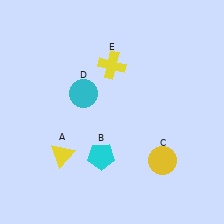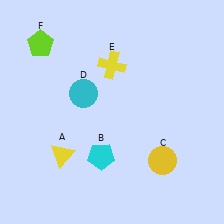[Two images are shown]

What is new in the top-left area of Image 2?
A lime pentagon (F) was added in the top-left area of Image 2.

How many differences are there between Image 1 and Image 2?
There is 1 difference between the two images.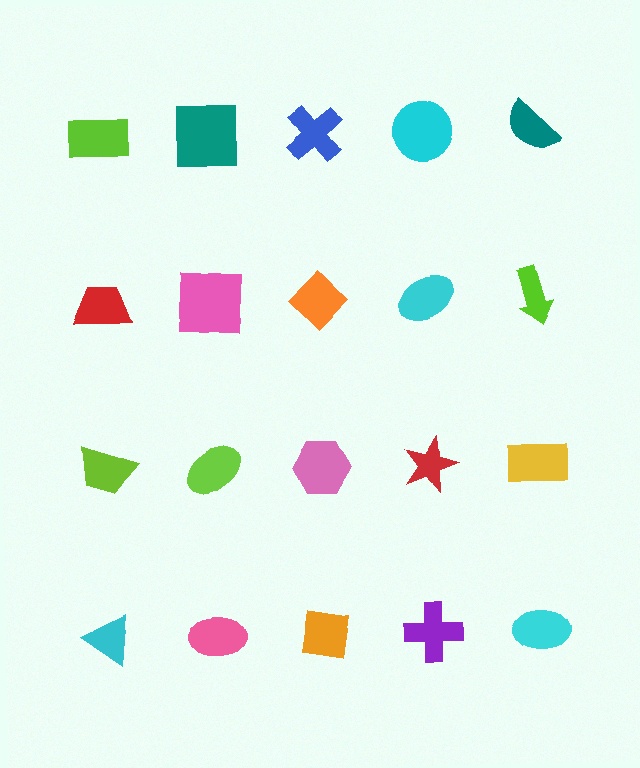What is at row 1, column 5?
A teal semicircle.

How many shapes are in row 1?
5 shapes.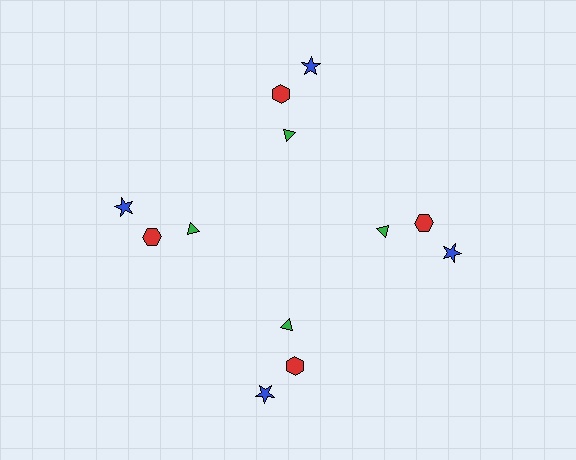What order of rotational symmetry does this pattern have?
This pattern has 4-fold rotational symmetry.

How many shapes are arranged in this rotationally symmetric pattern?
There are 12 shapes, arranged in 4 groups of 3.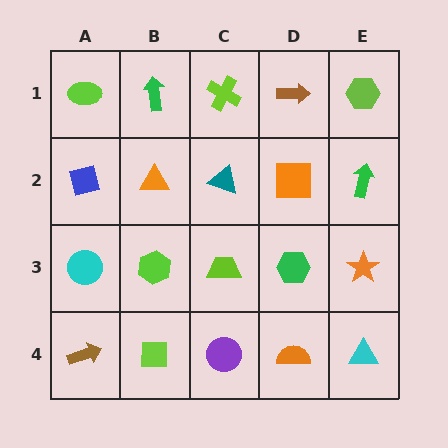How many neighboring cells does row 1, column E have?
2.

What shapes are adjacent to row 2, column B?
A green arrow (row 1, column B), a lime hexagon (row 3, column B), a blue square (row 2, column A), a teal triangle (row 2, column C).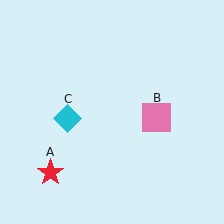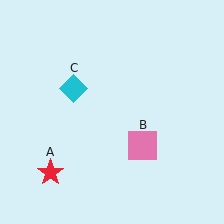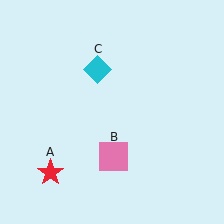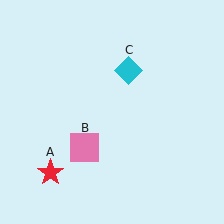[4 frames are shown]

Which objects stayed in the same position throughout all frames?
Red star (object A) remained stationary.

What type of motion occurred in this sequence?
The pink square (object B), cyan diamond (object C) rotated clockwise around the center of the scene.